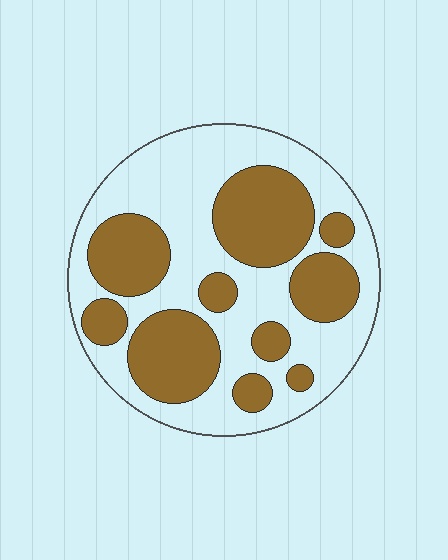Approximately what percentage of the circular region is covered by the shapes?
Approximately 40%.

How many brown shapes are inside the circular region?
10.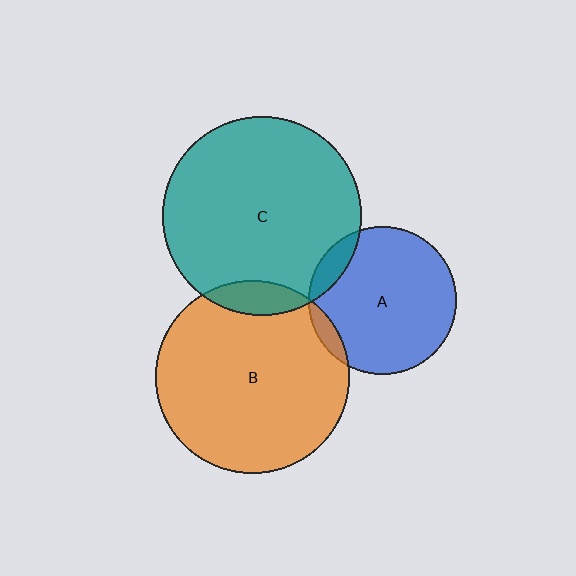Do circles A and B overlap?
Yes.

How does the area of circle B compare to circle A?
Approximately 1.7 times.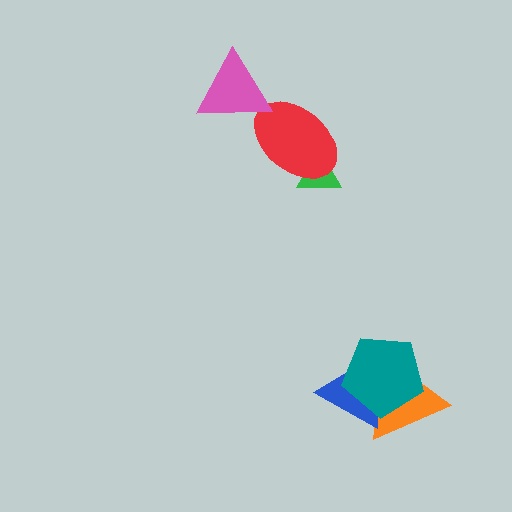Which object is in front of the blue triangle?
The teal pentagon is in front of the blue triangle.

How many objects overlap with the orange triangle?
2 objects overlap with the orange triangle.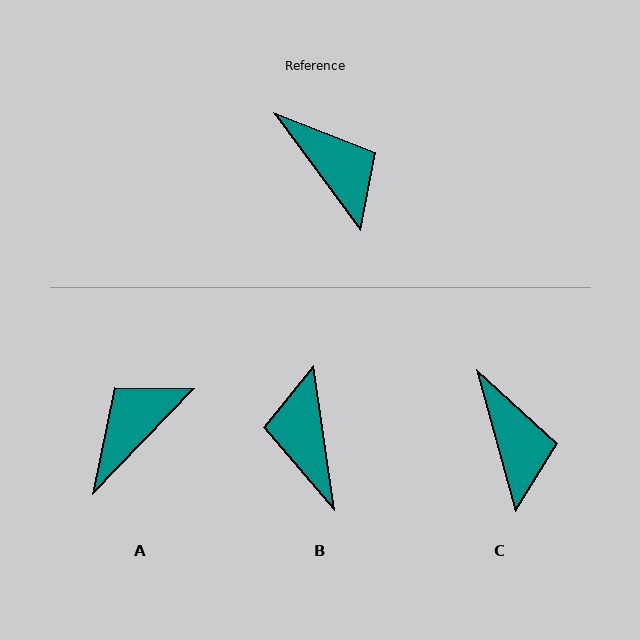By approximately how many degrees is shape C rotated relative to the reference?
Approximately 21 degrees clockwise.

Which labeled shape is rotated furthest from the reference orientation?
B, about 152 degrees away.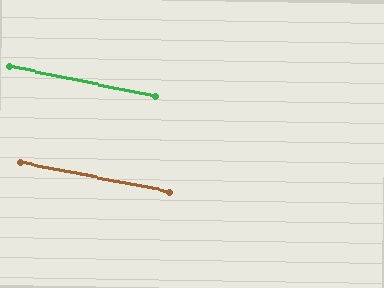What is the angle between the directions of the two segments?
Approximately 0 degrees.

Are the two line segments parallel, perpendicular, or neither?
Parallel — their directions differ by only 0.5°.